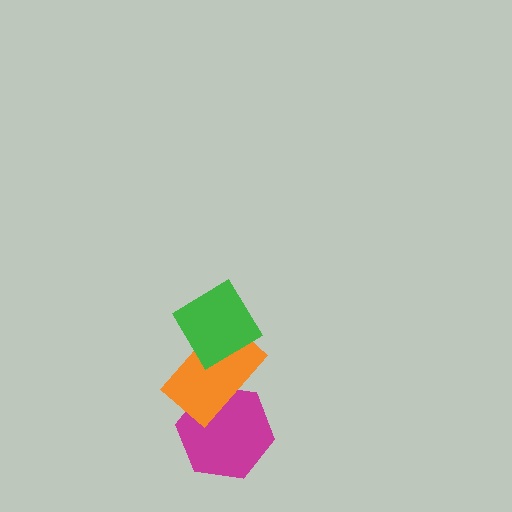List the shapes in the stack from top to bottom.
From top to bottom: the green diamond, the orange rectangle, the magenta hexagon.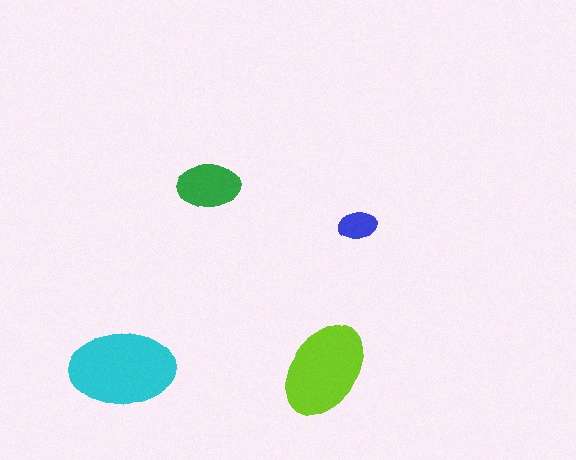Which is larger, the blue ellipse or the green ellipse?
The green one.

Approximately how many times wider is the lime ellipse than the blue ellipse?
About 2.5 times wider.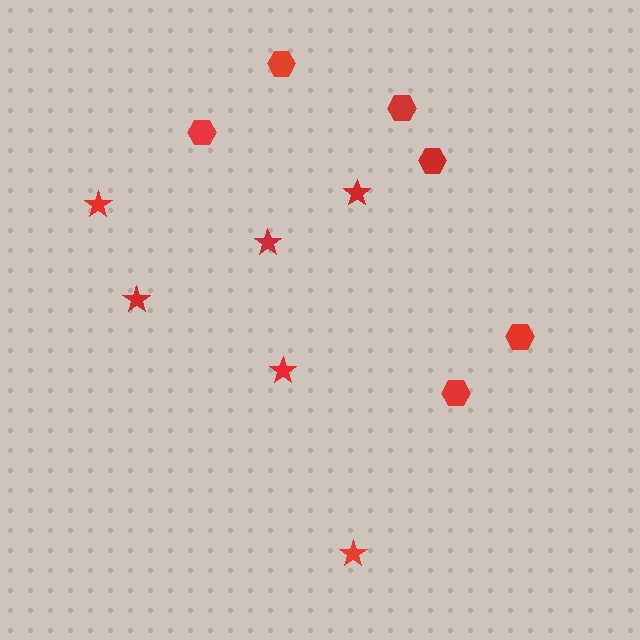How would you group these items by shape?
There are 2 groups: one group of hexagons (6) and one group of stars (6).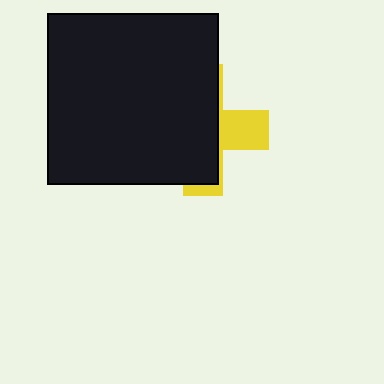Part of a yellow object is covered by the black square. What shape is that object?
It is a cross.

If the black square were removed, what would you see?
You would see the complete yellow cross.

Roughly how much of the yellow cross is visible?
A small part of it is visible (roughly 30%).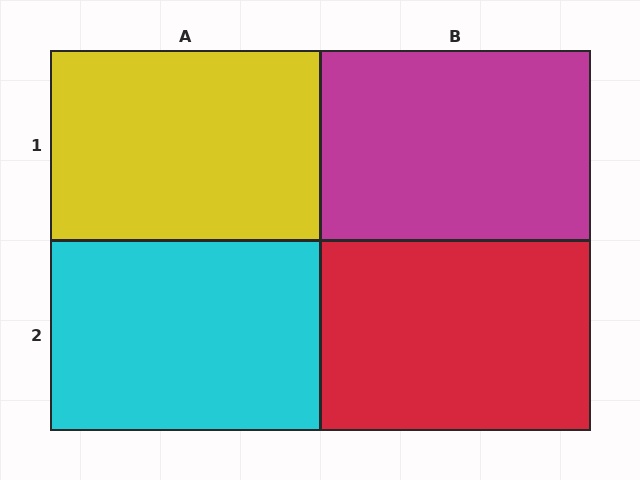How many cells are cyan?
1 cell is cyan.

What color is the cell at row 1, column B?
Magenta.